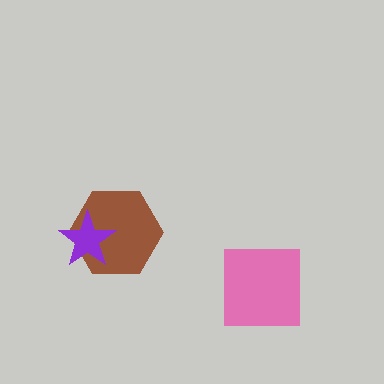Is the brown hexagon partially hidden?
Yes, it is partially covered by another shape.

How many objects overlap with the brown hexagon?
1 object overlaps with the brown hexagon.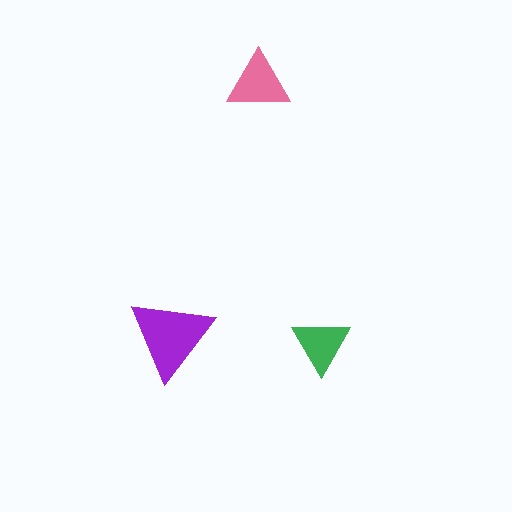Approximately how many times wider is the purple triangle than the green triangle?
About 1.5 times wider.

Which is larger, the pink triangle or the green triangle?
The pink one.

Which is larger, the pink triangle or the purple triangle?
The purple one.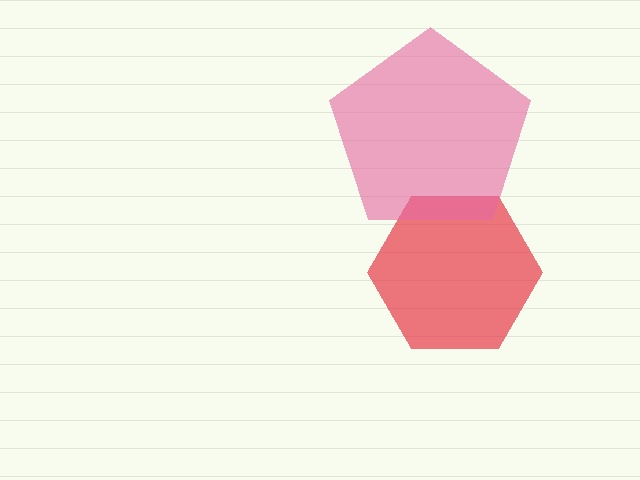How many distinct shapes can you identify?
There are 2 distinct shapes: a red hexagon, a pink pentagon.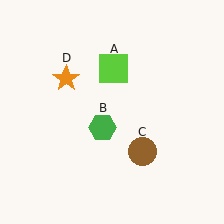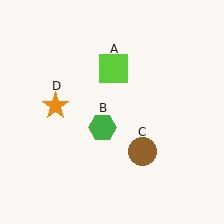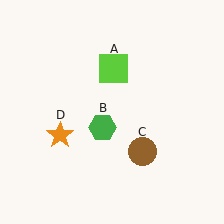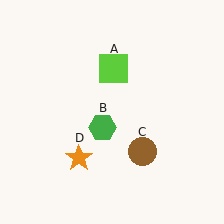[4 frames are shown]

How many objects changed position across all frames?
1 object changed position: orange star (object D).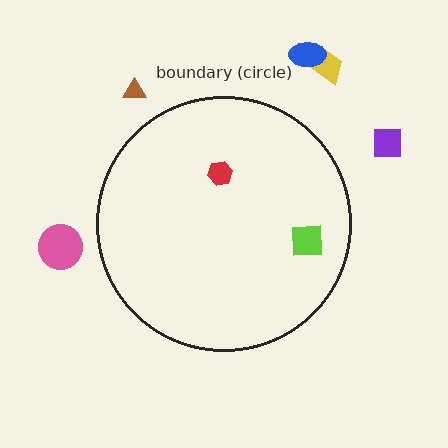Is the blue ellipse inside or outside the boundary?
Outside.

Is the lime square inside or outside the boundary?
Inside.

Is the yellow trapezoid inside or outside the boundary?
Outside.